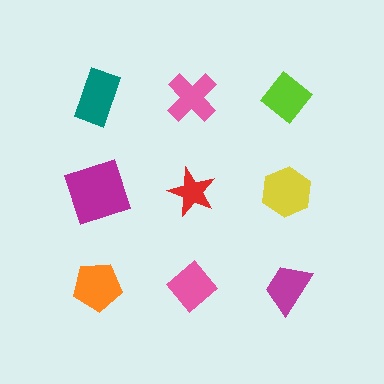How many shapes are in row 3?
3 shapes.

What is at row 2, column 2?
A red star.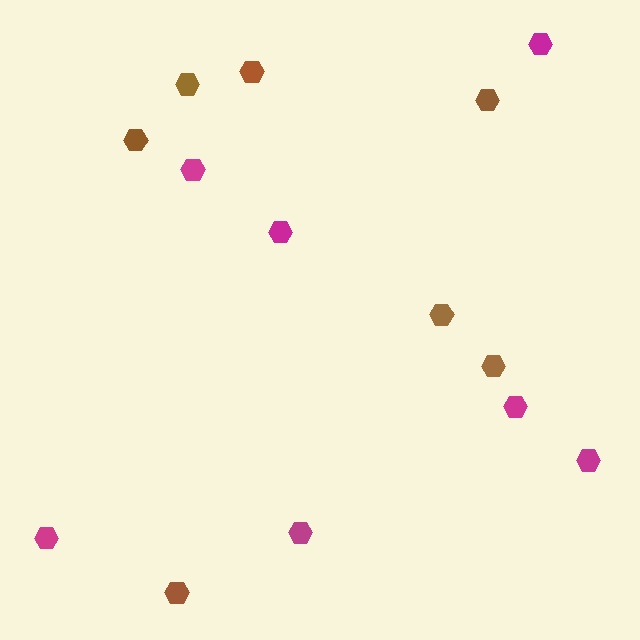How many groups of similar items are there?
There are 2 groups: one group of magenta hexagons (7) and one group of brown hexagons (7).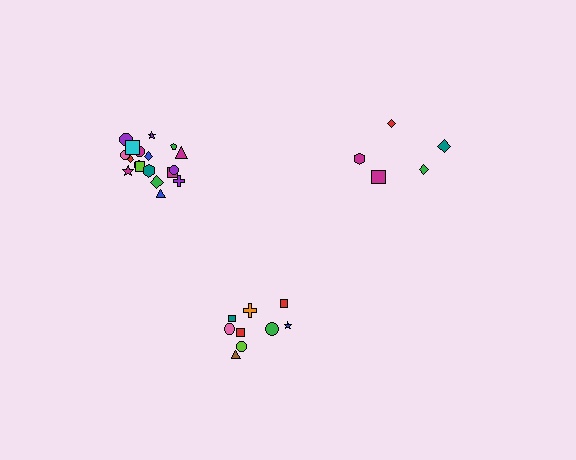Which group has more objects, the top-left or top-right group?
The top-left group.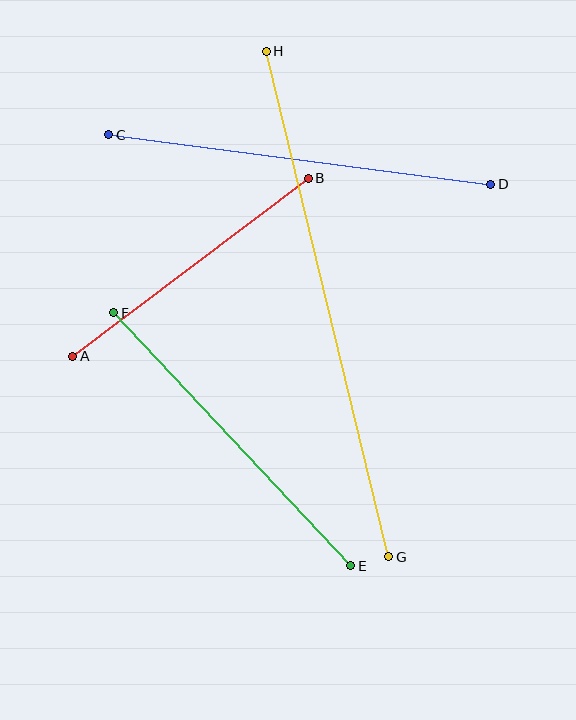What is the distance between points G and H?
The distance is approximately 520 pixels.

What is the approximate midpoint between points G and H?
The midpoint is at approximately (328, 304) pixels.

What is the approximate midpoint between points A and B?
The midpoint is at approximately (190, 267) pixels.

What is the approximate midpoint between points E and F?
The midpoint is at approximately (232, 439) pixels.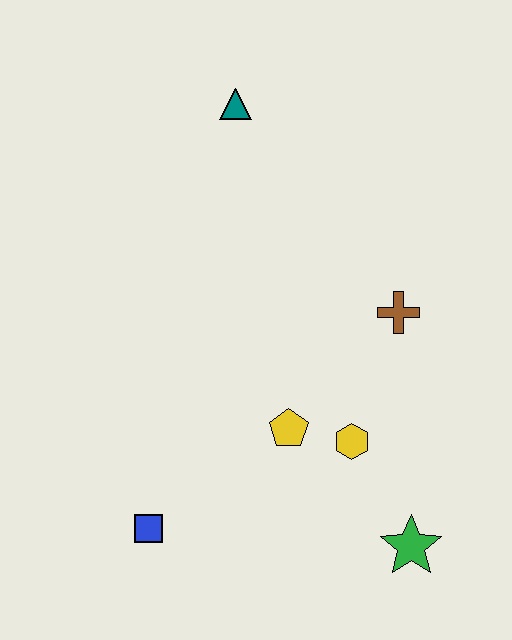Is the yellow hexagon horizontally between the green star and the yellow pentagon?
Yes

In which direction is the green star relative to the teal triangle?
The green star is below the teal triangle.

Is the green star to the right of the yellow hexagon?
Yes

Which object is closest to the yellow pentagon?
The yellow hexagon is closest to the yellow pentagon.